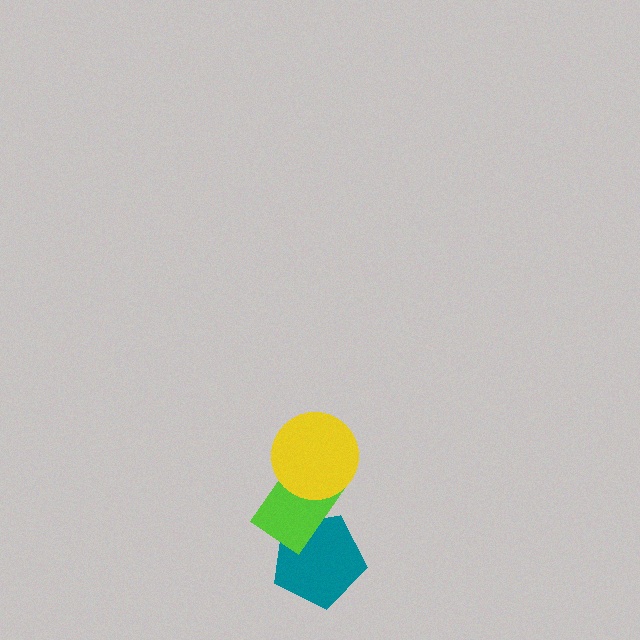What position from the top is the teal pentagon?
The teal pentagon is 3rd from the top.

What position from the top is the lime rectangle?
The lime rectangle is 2nd from the top.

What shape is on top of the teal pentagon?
The lime rectangle is on top of the teal pentagon.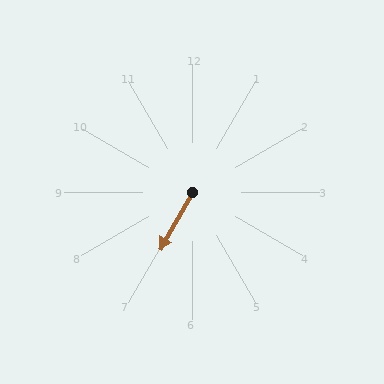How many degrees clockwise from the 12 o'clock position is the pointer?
Approximately 209 degrees.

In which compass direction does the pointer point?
Southwest.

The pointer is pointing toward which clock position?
Roughly 7 o'clock.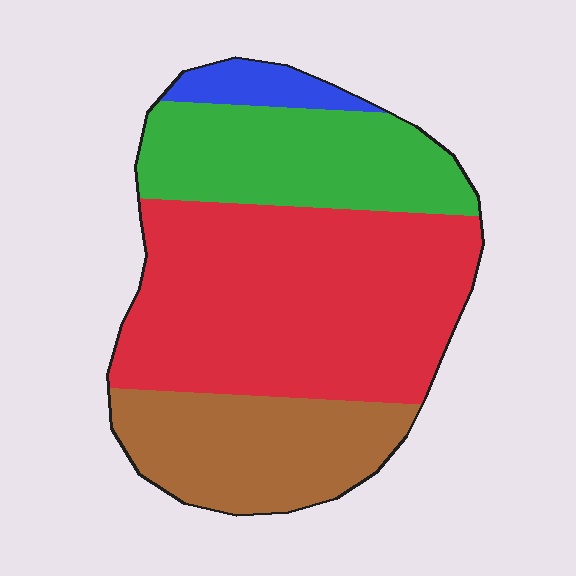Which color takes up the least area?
Blue, at roughly 5%.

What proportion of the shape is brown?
Brown takes up about one fifth (1/5) of the shape.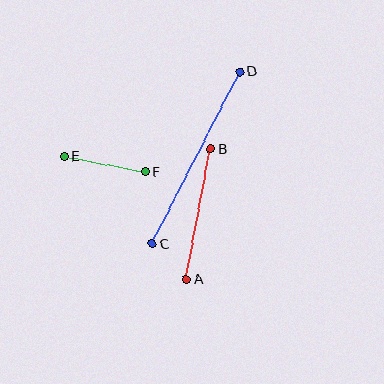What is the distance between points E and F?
The distance is approximately 83 pixels.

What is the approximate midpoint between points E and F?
The midpoint is at approximately (105, 164) pixels.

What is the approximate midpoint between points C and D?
The midpoint is at approximately (196, 158) pixels.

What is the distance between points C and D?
The distance is approximately 193 pixels.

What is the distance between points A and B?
The distance is approximately 133 pixels.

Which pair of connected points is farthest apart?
Points C and D are farthest apart.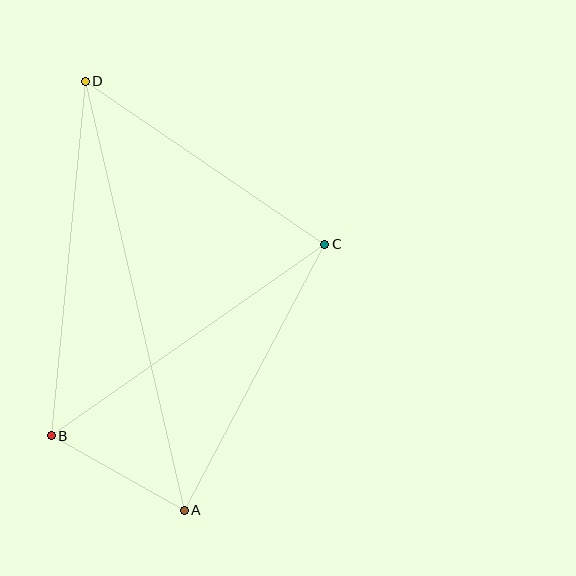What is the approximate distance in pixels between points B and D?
The distance between B and D is approximately 356 pixels.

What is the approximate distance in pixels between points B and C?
The distance between B and C is approximately 334 pixels.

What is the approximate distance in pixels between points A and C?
The distance between A and C is approximately 301 pixels.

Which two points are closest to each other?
Points A and B are closest to each other.